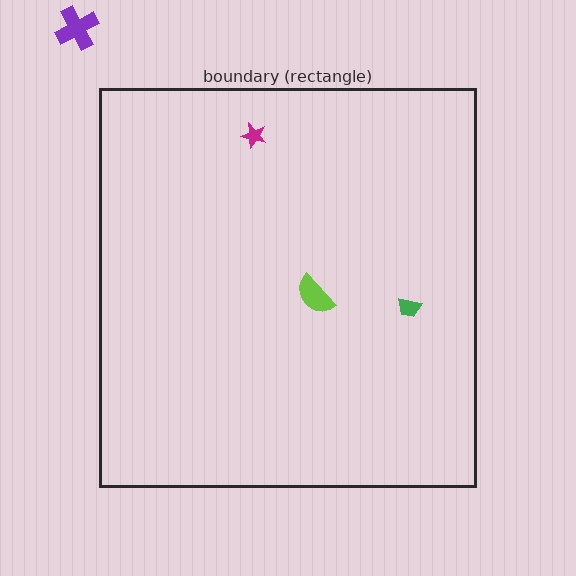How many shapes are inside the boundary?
3 inside, 1 outside.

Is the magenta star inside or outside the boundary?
Inside.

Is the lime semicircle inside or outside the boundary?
Inside.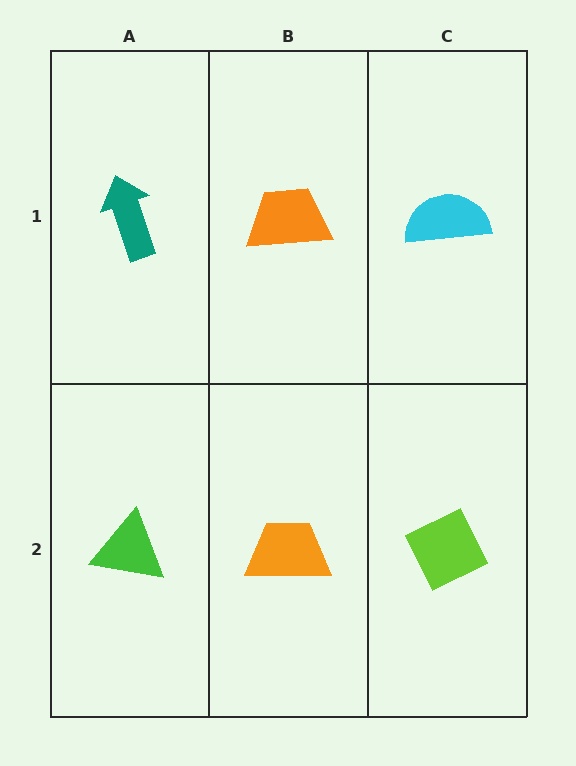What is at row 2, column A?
A green triangle.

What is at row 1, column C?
A cyan semicircle.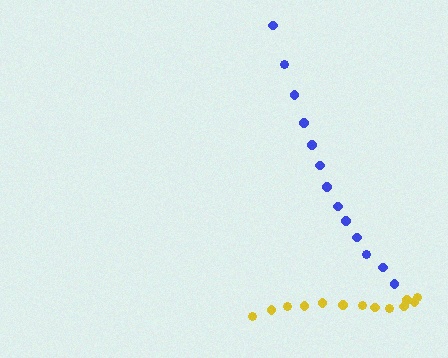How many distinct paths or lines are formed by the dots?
There are 2 distinct paths.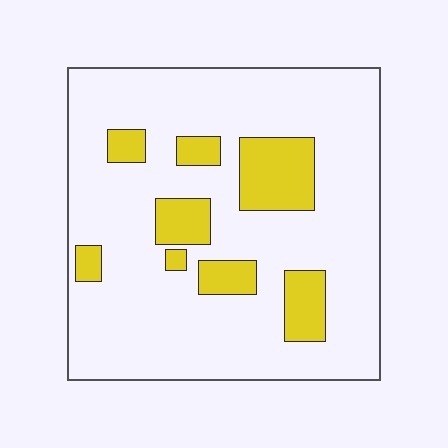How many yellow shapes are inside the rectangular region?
8.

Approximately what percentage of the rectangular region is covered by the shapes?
Approximately 20%.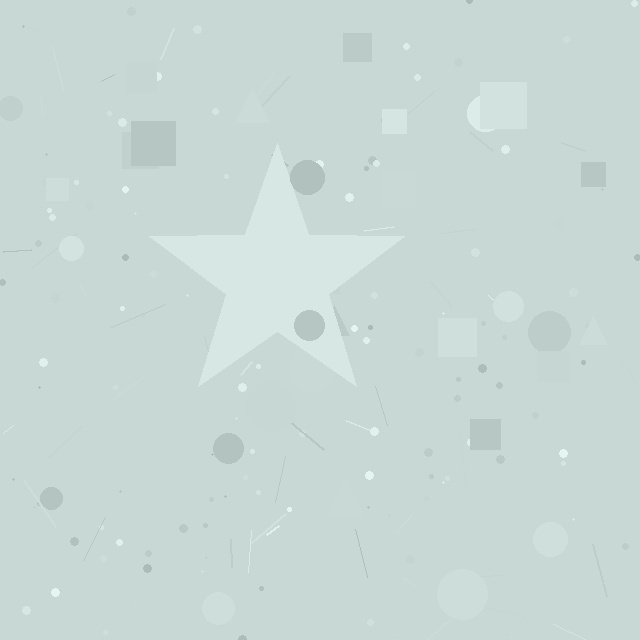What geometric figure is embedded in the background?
A star is embedded in the background.